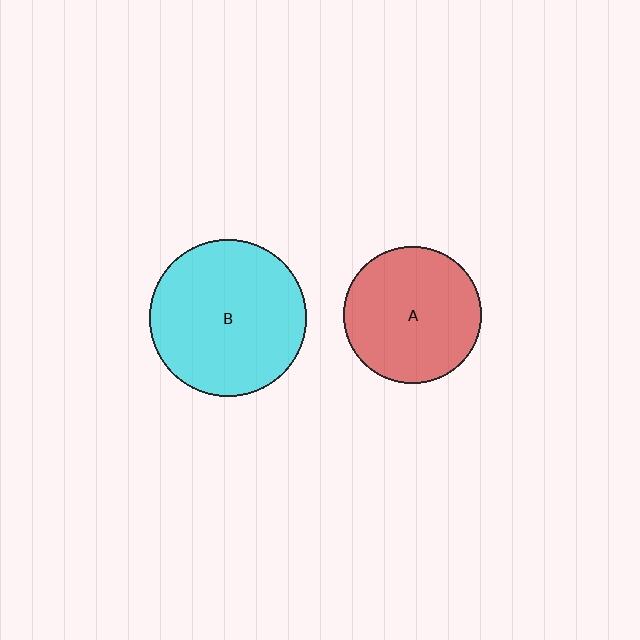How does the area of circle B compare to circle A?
Approximately 1.3 times.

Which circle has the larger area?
Circle B (cyan).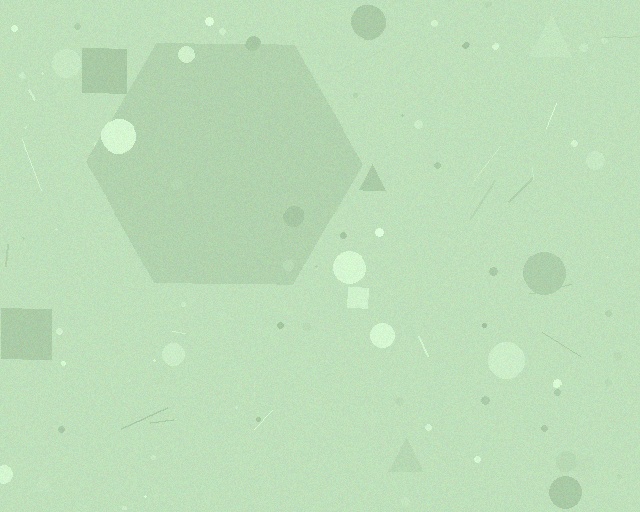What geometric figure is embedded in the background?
A hexagon is embedded in the background.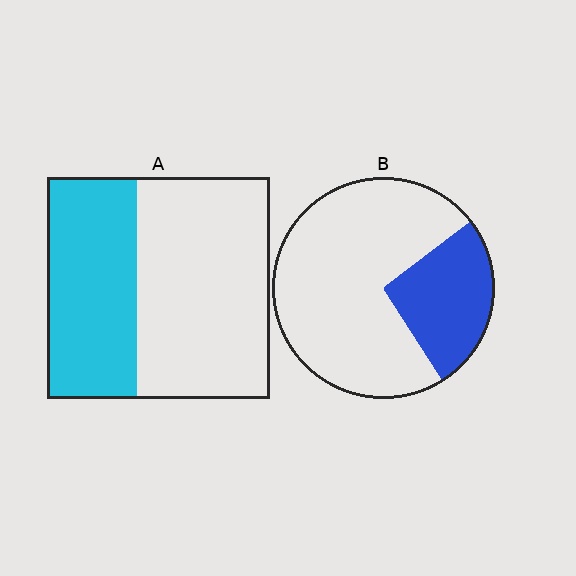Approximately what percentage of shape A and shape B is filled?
A is approximately 40% and B is approximately 25%.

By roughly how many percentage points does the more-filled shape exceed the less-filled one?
By roughly 15 percentage points (A over B).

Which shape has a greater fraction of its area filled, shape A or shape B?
Shape A.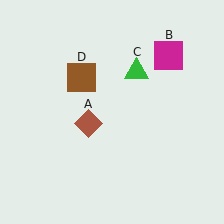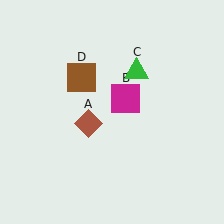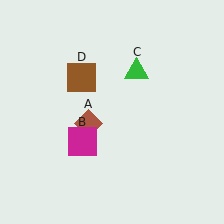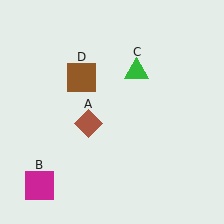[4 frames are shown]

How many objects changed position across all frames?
1 object changed position: magenta square (object B).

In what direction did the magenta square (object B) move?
The magenta square (object B) moved down and to the left.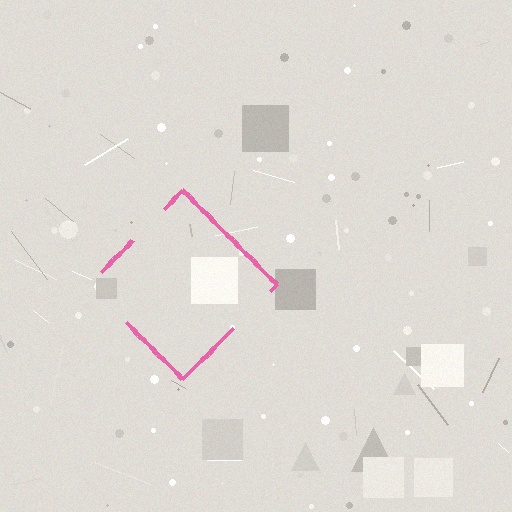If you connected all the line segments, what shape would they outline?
They would outline a diamond.